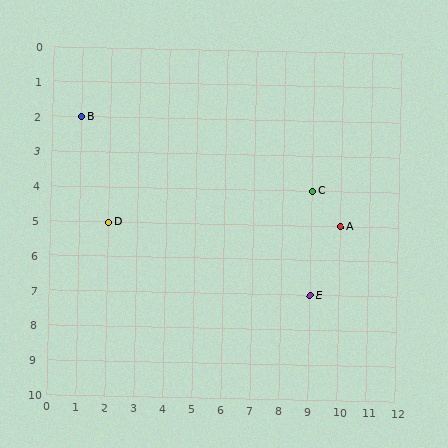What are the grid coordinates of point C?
Point C is at grid coordinates (9, 4).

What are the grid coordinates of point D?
Point D is at grid coordinates (2, 5).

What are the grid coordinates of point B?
Point B is at grid coordinates (1, 2).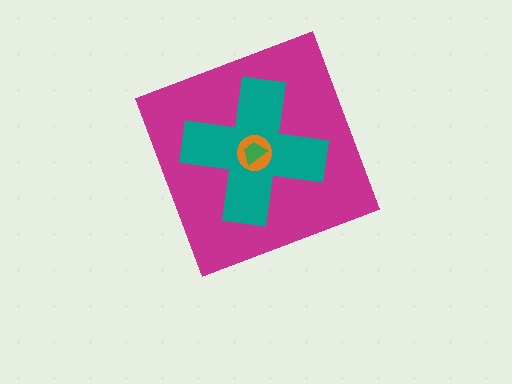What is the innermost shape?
The green trapezoid.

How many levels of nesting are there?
4.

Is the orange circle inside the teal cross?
Yes.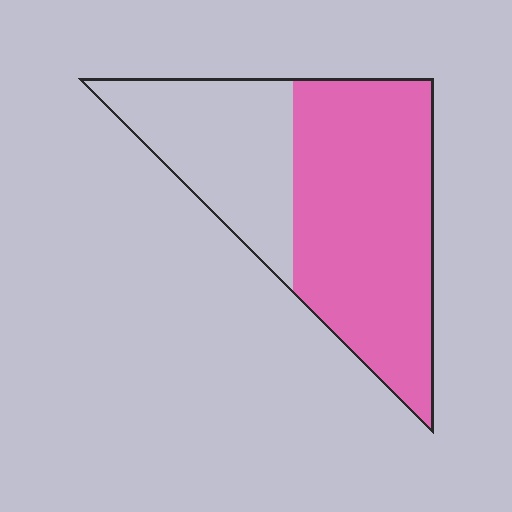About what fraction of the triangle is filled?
About five eighths (5/8).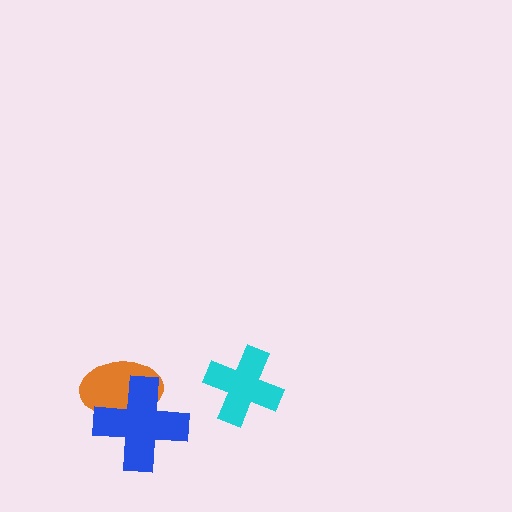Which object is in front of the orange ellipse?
The blue cross is in front of the orange ellipse.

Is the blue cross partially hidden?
No, no other shape covers it.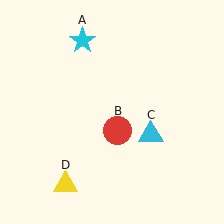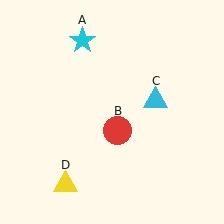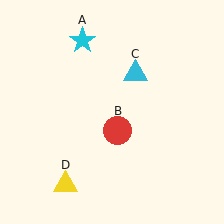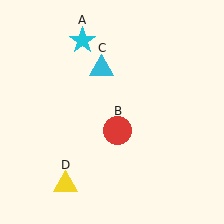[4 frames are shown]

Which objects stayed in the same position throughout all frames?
Cyan star (object A) and red circle (object B) and yellow triangle (object D) remained stationary.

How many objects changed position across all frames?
1 object changed position: cyan triangle (object C).